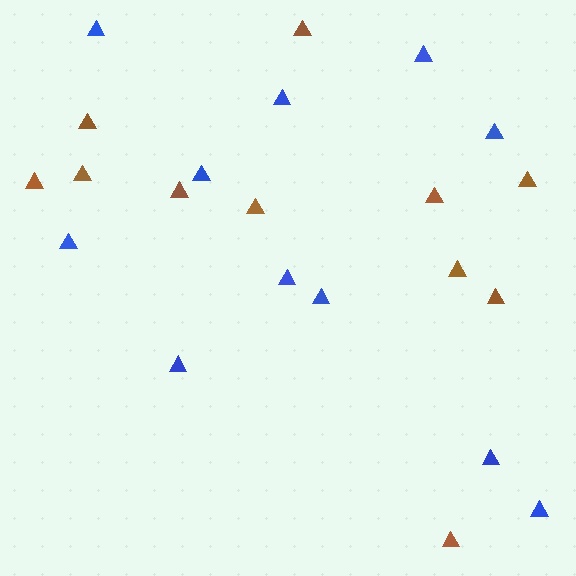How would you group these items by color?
There are 2 groups: one group of brown triangles (11) and one group of blue triangles (11).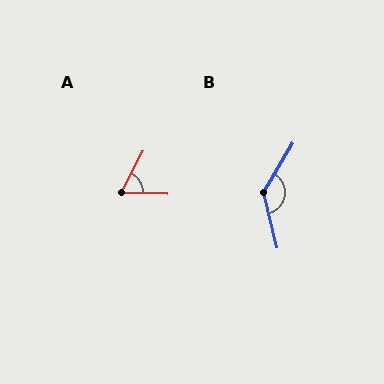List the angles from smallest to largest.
A (65°), B (135°).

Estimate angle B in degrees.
Approximately 135 degrees.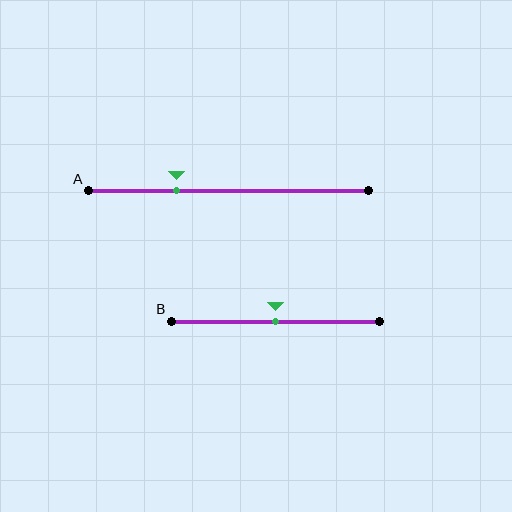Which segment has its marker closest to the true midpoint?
Segment B has its marker closest to the true midpoint.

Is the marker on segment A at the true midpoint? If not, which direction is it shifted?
No, the marker on segment A is shifted to the left by about 19% of the segment length.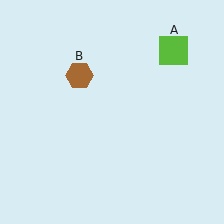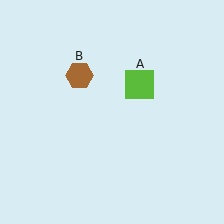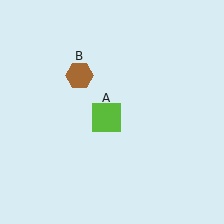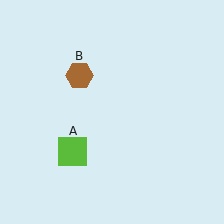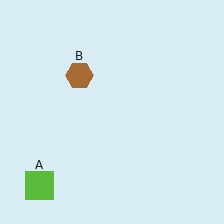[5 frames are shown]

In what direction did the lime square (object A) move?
The lime square (object A) moved down and to the left.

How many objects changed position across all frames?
1 object changed position: lime square (object A).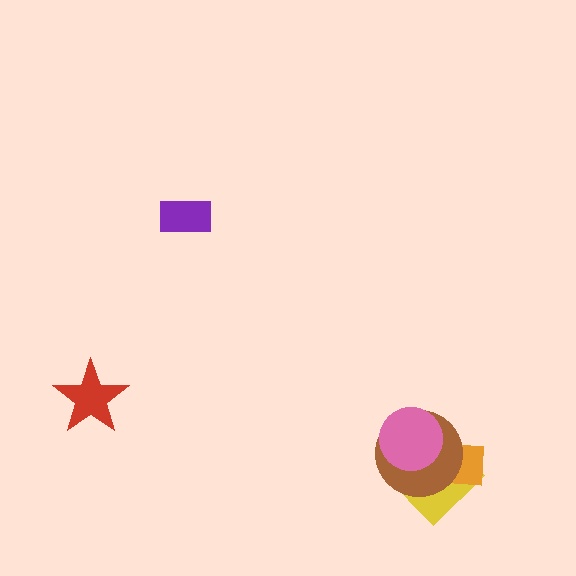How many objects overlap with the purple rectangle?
0 objects overlap with the purple rectangle.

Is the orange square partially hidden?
Yes, it is partially covered by another shape.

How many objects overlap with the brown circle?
3 objects overlap with the brown circle.